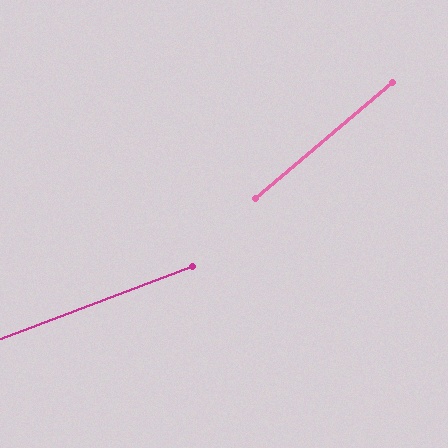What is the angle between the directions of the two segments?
Approximately 20 degrees.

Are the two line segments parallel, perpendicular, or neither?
Neither parallel nor perpendicular — they differ by about 20°.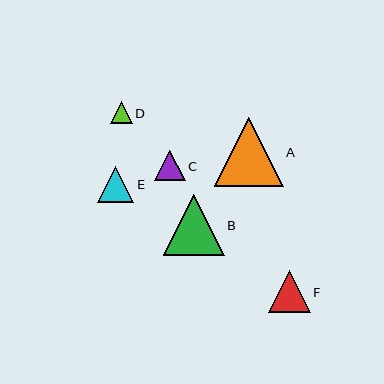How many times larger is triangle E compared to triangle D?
Triangle E is approximately 1.7 times the size of triangle D.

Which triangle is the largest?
Triangle A is the largest with a size of approximately 69 pixels.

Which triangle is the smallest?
Triangle D is the smallest with a size of approximately 22 pixels.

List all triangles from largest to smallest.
From largest to smallest: A, B, F, E, C, D.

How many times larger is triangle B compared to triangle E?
Triangle B is approximately 1.7 times the size of triangle E.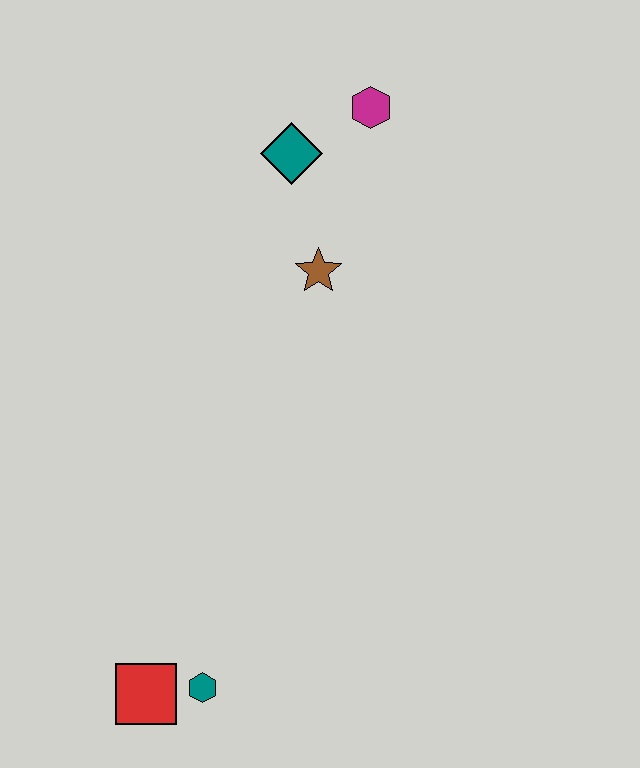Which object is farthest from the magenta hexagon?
The red square is farthest from the magenta hexagon.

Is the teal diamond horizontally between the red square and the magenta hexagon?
Yes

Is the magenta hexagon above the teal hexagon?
Yes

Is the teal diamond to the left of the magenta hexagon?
Yes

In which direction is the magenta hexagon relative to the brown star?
The magenta hexagon is above the brown star.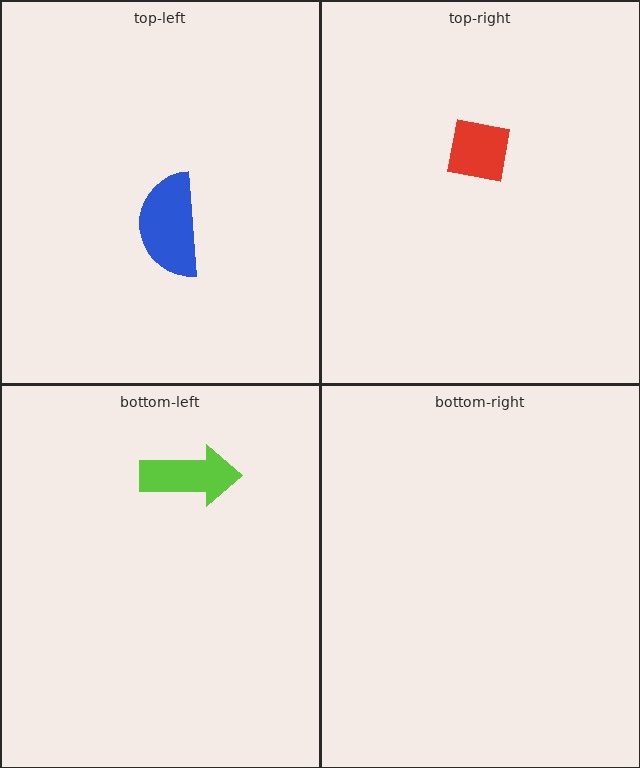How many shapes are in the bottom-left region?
1.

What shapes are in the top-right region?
The red square.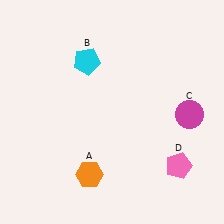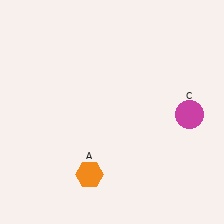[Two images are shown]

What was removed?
The pink pentagon (D), the cyan pentagon (B) were removed in Image 2.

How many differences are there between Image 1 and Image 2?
There are 2 differences between the two images.